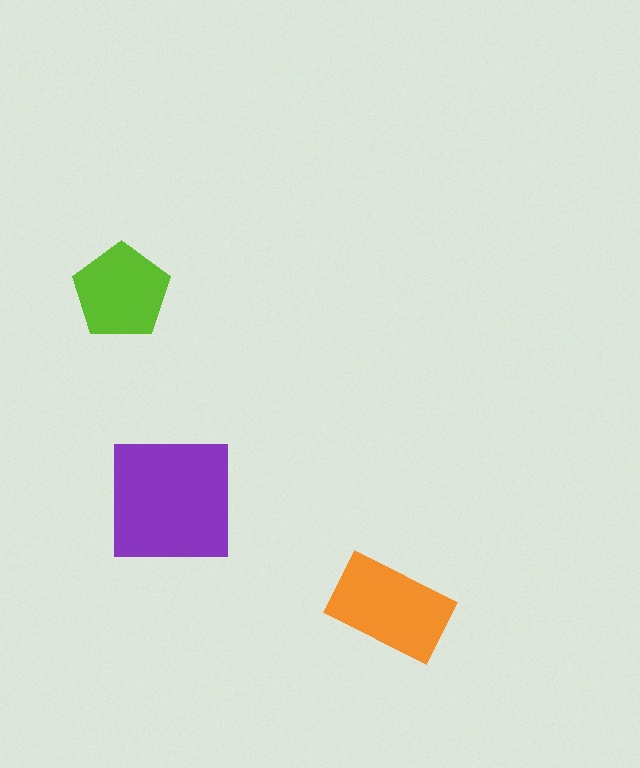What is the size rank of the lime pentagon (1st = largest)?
3rd.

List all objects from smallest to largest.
The lime pentagon, the orange rectangle, the purple square.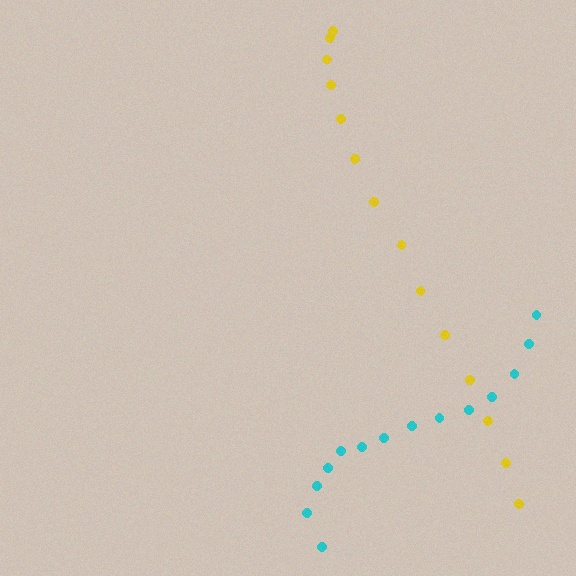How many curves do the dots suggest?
There are 2 distinct paths.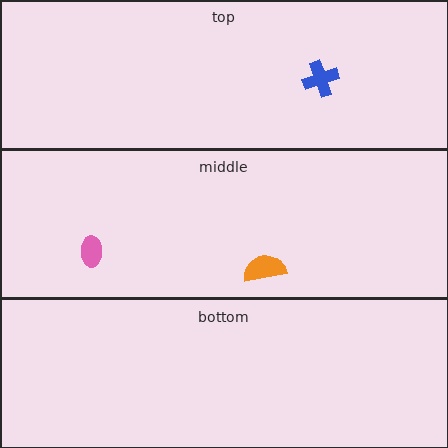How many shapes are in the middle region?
2.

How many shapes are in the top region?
1.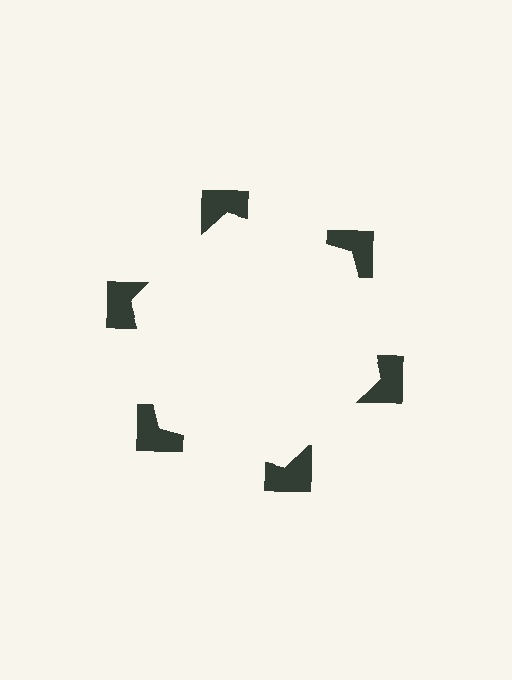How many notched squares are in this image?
There are 6 — one at each vertex of the illusory hexagon.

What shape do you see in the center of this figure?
An illusory hexagon — its edges are inferred from the aligned wedge cuts in the notched squares, not physically drawn.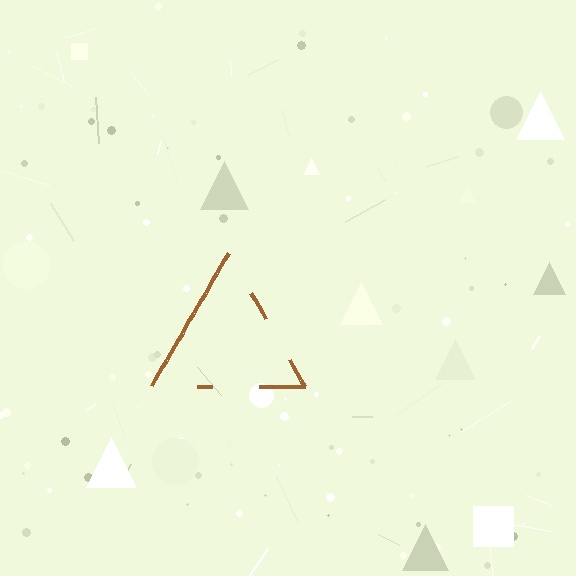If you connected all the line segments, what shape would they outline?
They would outline a triangle.